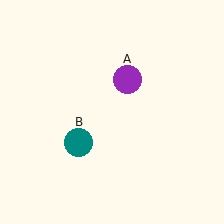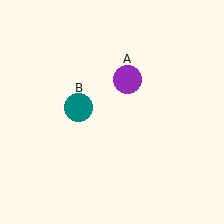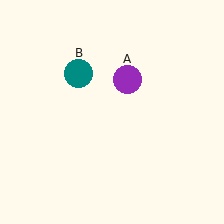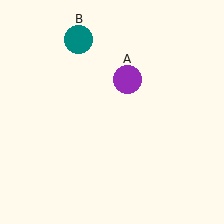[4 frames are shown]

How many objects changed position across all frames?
1 object changed position: teal circle (object B).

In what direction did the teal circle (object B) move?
The teal circle (object B) moved up.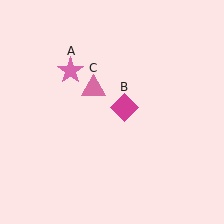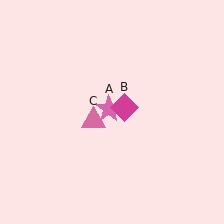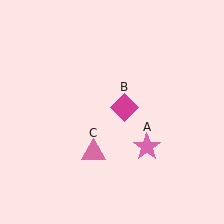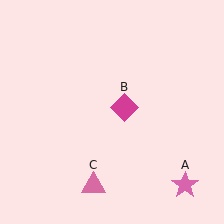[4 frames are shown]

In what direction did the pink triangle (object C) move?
The pink triangle (object C) moved down.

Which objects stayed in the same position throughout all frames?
Magenta diamond (object B) remained stationary.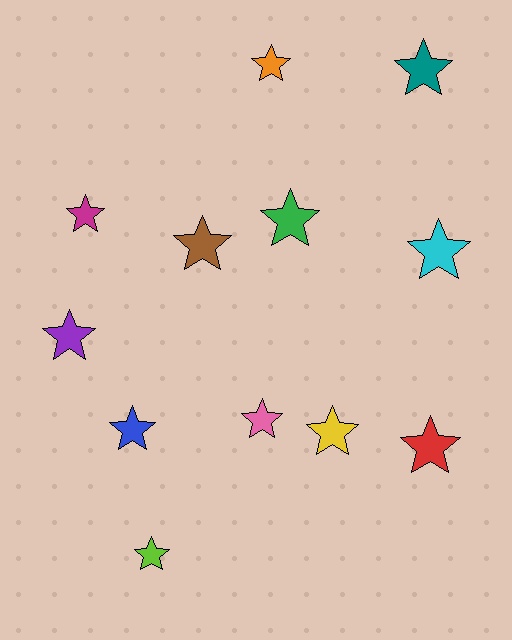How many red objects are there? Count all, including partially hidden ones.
There is 1 red object.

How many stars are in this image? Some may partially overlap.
There are 12 stars.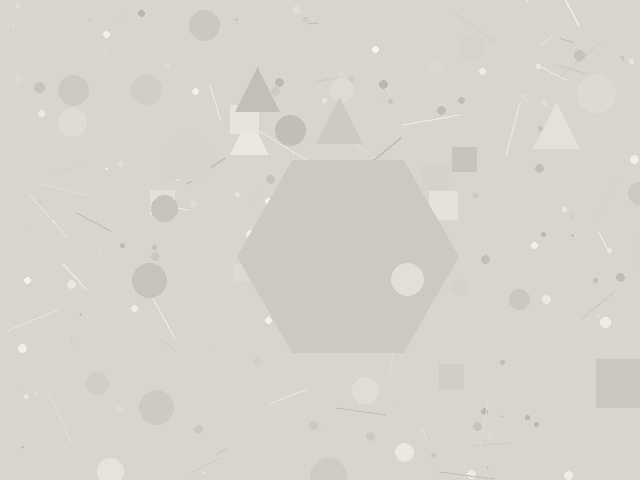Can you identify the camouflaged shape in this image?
The camouflaged shape is a hexagon.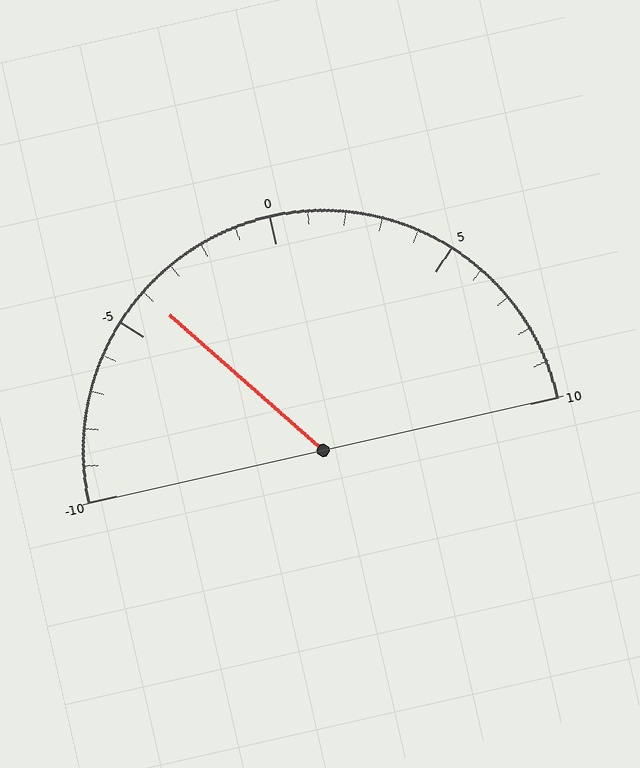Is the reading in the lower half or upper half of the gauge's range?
The reading is in the lower half of the range (-10 to 10).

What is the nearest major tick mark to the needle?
The nearest major tick mark is -5.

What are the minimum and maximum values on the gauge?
The gauge ranges from -10 to 10.